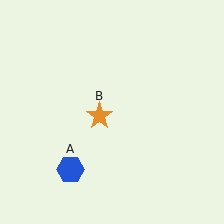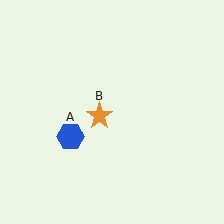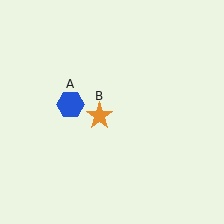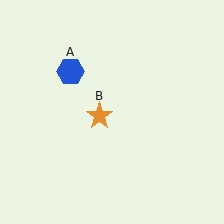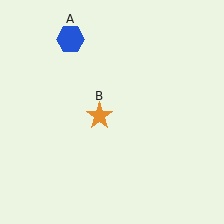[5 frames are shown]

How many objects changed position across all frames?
1 object changed position: blue hexagon (object A).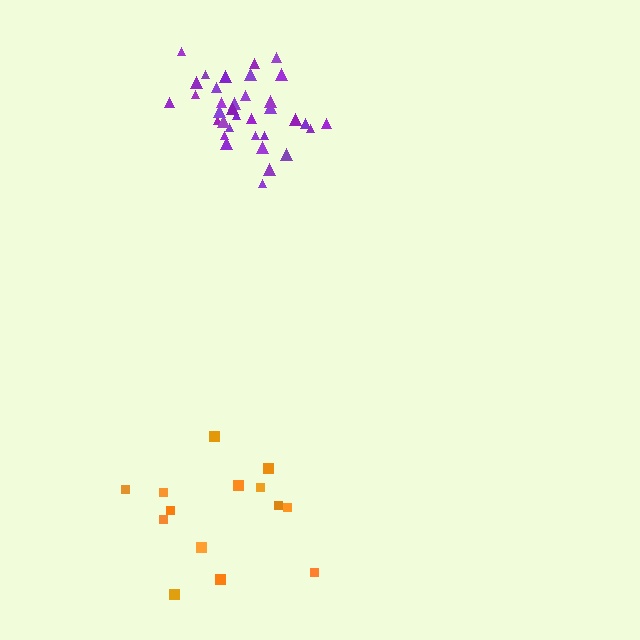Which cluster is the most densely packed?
Purple.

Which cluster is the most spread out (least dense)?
Orange.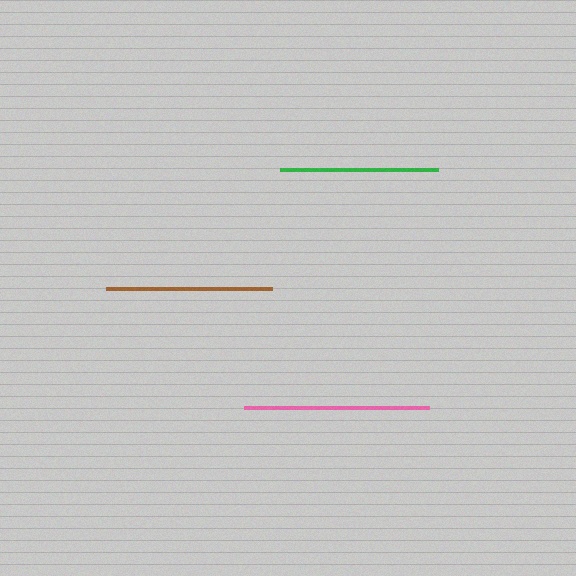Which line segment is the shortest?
The green line is the shortest at approximately 157 pixels.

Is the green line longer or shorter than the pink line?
The pink line is longer than the green line.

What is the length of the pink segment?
The pink segment is approximately 185 pixels long.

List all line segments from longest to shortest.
From longest to shortest: pink, brown, green.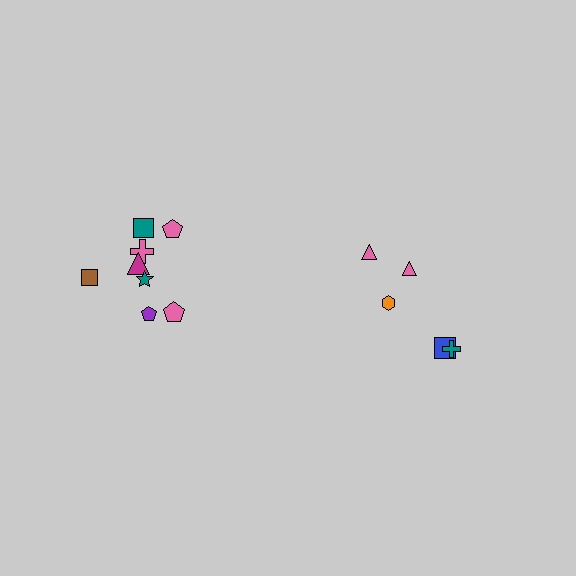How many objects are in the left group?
There are 8 objects.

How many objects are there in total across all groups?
There are 13 objects.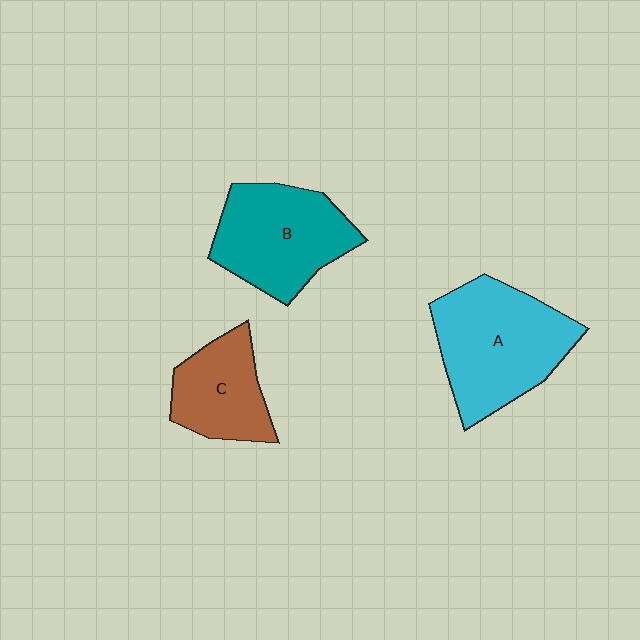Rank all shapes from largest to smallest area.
From largest to smallest: A (cyan), B (teal), C (brown).